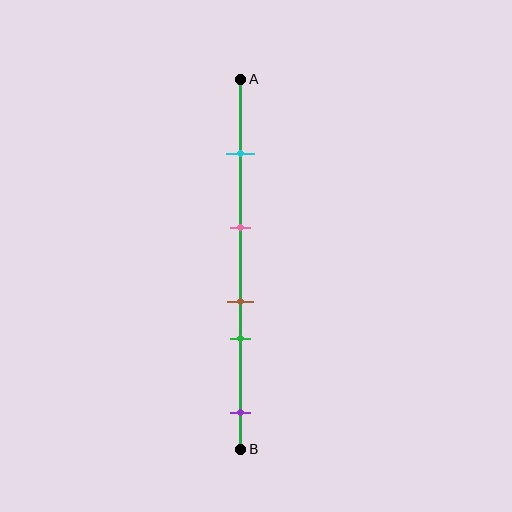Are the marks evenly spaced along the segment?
No, the marks are not evenly spaced.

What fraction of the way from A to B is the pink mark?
The pink mark is approximately 40% (0.4) of the way from A to B.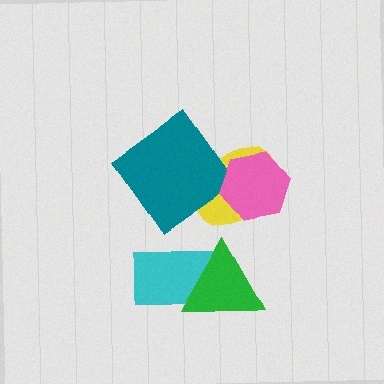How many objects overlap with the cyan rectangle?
1 object overlaps with the cyan rectangle.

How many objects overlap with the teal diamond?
1 object overlaps with the teal diamond.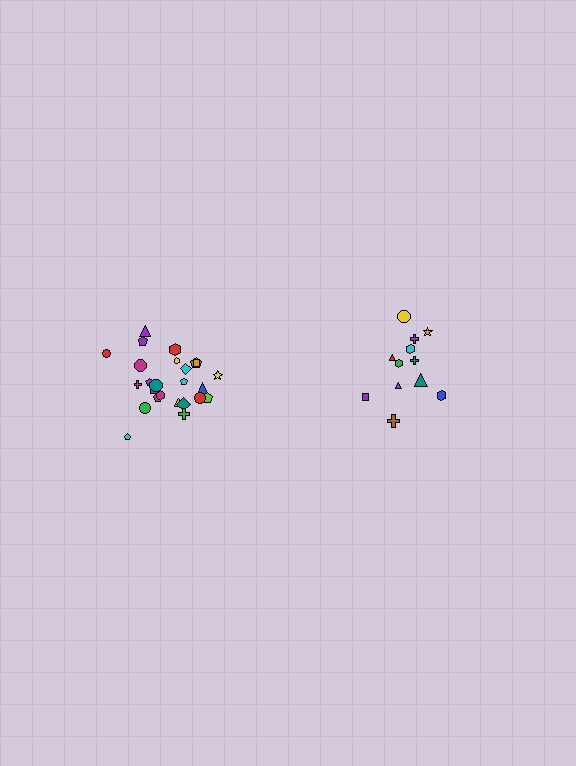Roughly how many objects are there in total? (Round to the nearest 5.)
Roughly 35 objects in total.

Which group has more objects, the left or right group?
The left group.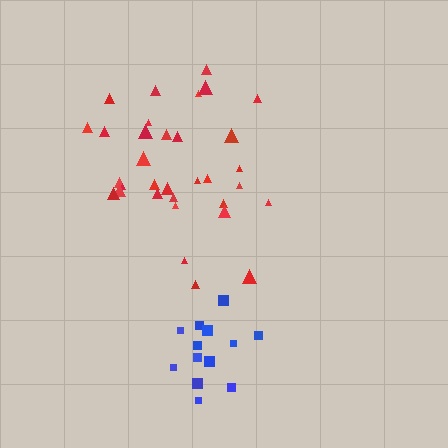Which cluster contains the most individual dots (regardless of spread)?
Red (33).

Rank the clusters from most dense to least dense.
red, blue.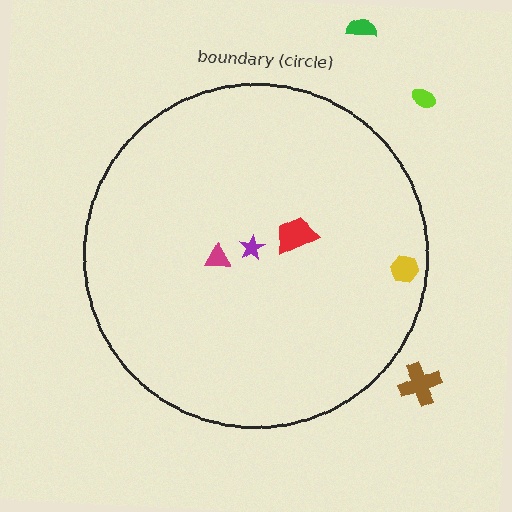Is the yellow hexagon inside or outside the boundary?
Inside.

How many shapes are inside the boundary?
4 inside, 3 outside.